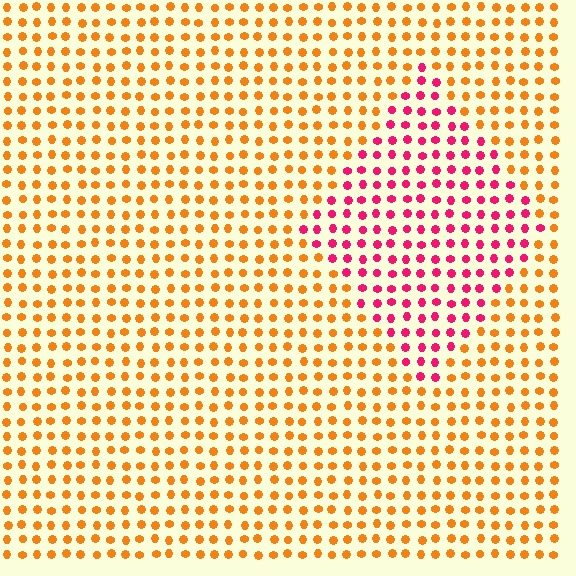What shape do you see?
I see a diamond.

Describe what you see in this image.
The image is filled with small orange elements in a uniform arrangement. A diamond-shaped region is visible where the elements are tinted to a slightly different hue, forming a subtle color boundary.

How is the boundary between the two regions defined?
The boundary is defined purely by a slight shift in hue (about 56 degrees). Spacing, size, and orientation are identical on both sides.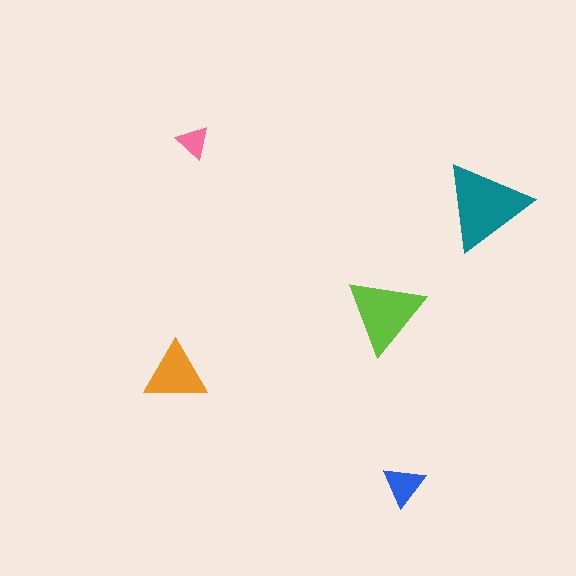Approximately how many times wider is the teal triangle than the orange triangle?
About 1.5 times wider.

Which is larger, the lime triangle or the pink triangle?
The lime one.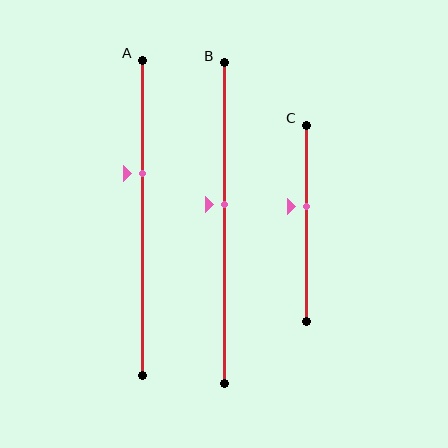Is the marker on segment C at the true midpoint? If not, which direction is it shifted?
No, the marker on segment C is shifted upward by about 8% of the segment length.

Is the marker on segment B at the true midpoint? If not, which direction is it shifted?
No, the marker on segment B is shifted upward by about 6% of the segment length.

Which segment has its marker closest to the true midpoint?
Segment B has its marker closest to the true midpoint.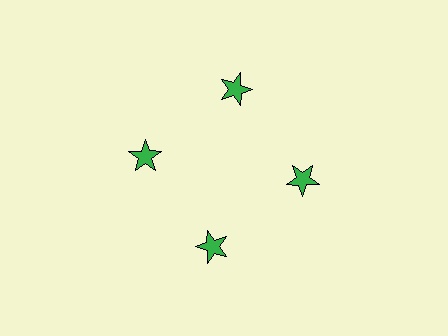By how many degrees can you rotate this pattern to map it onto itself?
The pattern maps onto itself every 90 degrees of rotation.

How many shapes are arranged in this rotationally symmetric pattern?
There are 4 shapes, arranged in 4 groups of 1.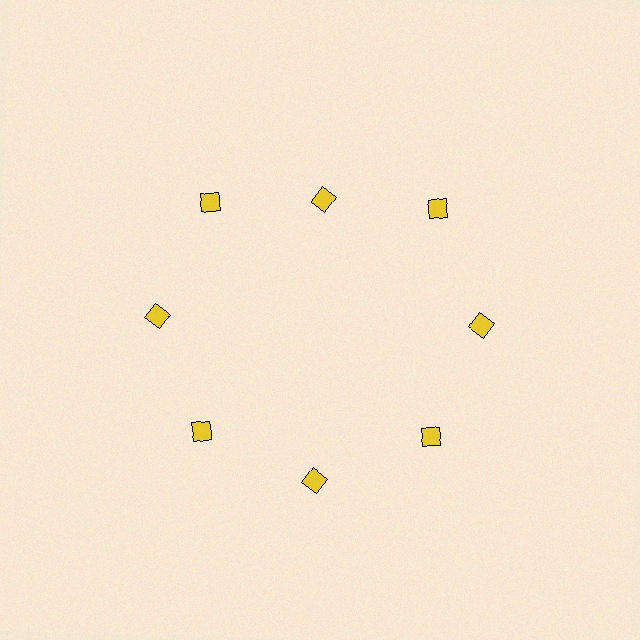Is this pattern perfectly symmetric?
No. The 8 yellow diamonds are arranged in a ring, but one element near the 12 o'clock position is pulled inward toward the center, breaking the 8-fold rotational symmetry.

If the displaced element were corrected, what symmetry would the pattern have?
It would have 8-fold rotational symmetry — the pattern would map onto itself every 45 degrees.